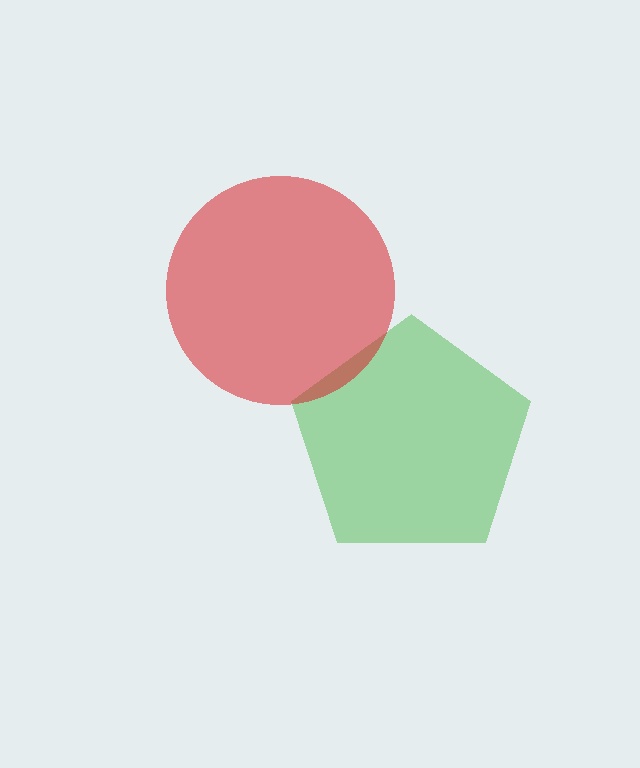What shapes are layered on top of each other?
The layered shapes are: a green pentagon, a red circle.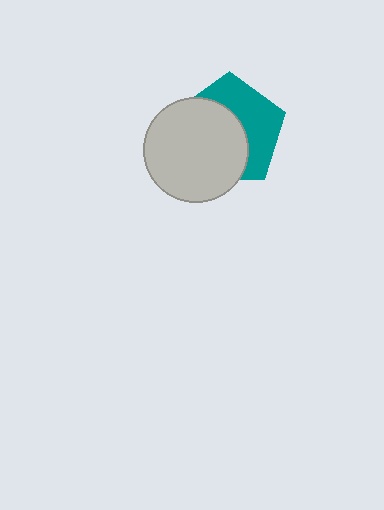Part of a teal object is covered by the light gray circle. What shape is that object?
It is a pentagon.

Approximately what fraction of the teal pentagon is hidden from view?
Roughly 56% of the teal pentagon is hidden behind the light gray circle.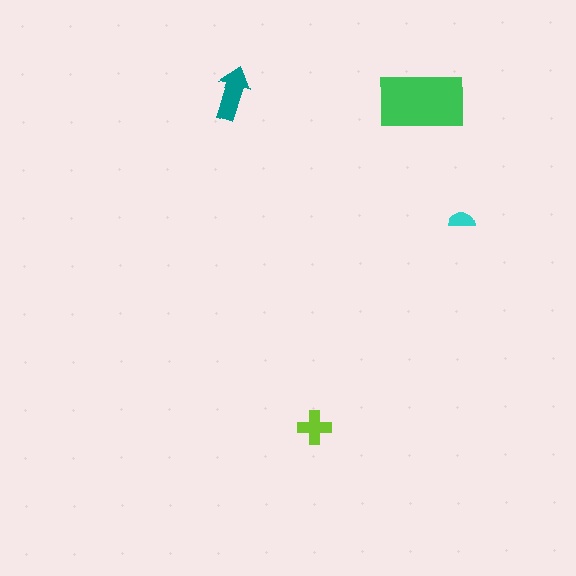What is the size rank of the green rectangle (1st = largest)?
1st.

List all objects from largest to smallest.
The green rectangle, the teal arrow, the lime cross, the cyan semicircle.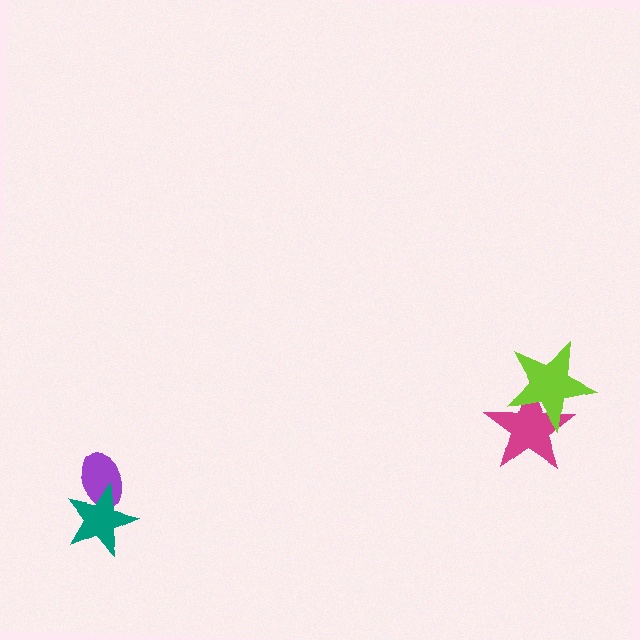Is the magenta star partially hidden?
Yes, it is partially covered by another shape.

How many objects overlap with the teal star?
1 object overlaps with the teal star.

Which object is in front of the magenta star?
The lime star is in front of the magenta star.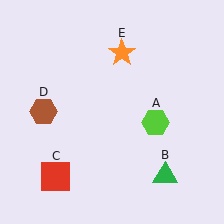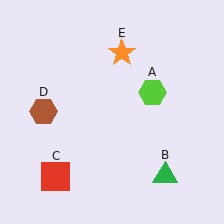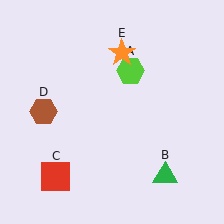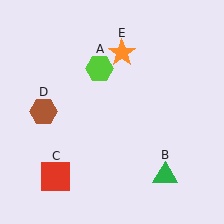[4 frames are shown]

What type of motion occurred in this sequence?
The lime hexagon (object A) rotated counterclockwise around the center of the scene.